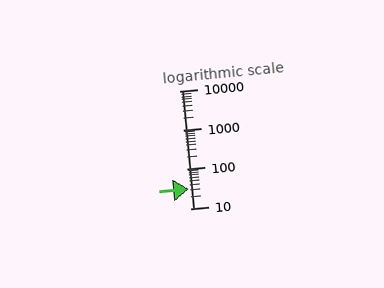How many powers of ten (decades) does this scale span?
The scale spans 3 decades, from 10 to 10000.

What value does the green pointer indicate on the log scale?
The pointer indicates approximately 31.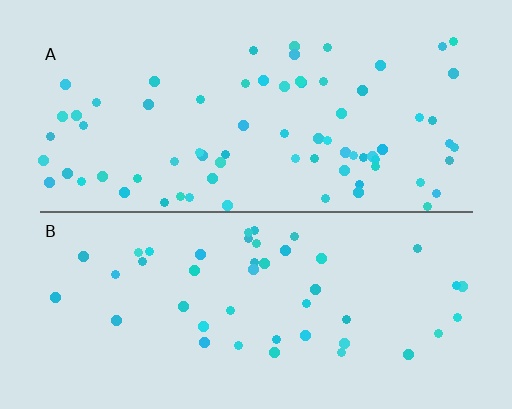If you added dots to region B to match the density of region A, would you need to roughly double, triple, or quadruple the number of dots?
Approximately double.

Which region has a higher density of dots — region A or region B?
A (the top).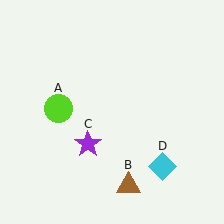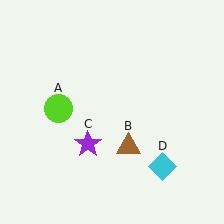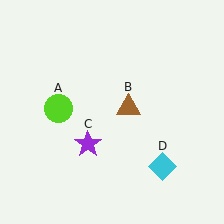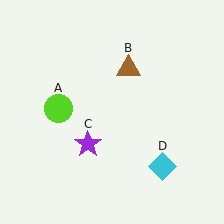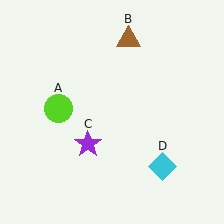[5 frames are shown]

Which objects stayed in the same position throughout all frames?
Lime circle (object A) and purple star (object C) and cyan diamond (object D) remained stationary.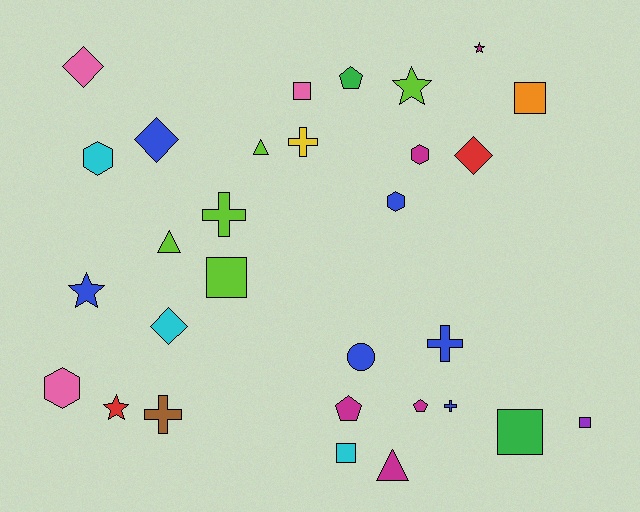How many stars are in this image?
There are 4 stars.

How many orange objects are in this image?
There is 1 orange object.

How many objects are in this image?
There are 30 objects.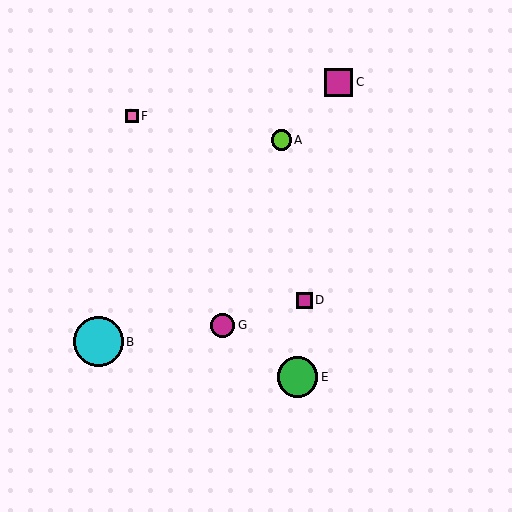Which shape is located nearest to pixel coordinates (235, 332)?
The magenta circle (labeled G) at (223, 325) is nearest to that location.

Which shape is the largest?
The cyan circle (labeled B) is the largest.